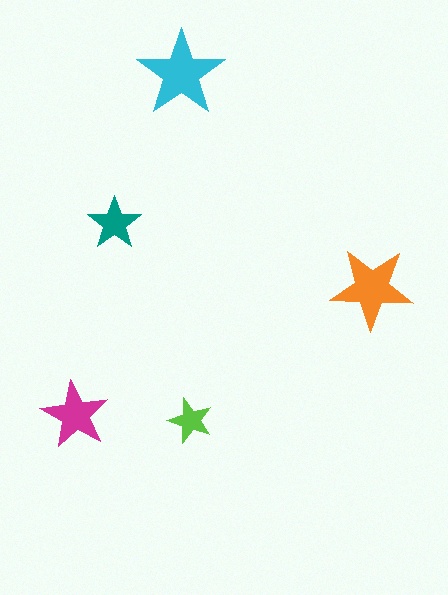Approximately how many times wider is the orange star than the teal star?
About 1.5 times wider.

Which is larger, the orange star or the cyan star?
The cyan one.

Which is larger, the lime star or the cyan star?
The cyan one.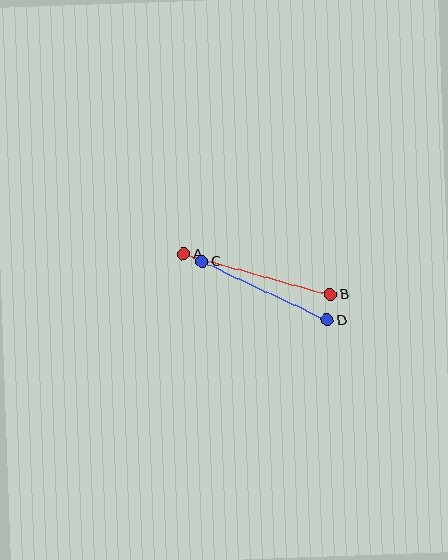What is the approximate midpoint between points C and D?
The midpoint is at approximately (265, 291) pixels.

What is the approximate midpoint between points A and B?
The midpoint is at approximately (257, 275) pixels.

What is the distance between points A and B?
The distance is approximately 152 pixels.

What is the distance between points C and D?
The distance is approximately 138 pixels.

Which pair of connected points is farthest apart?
Points A and B are farthest apart.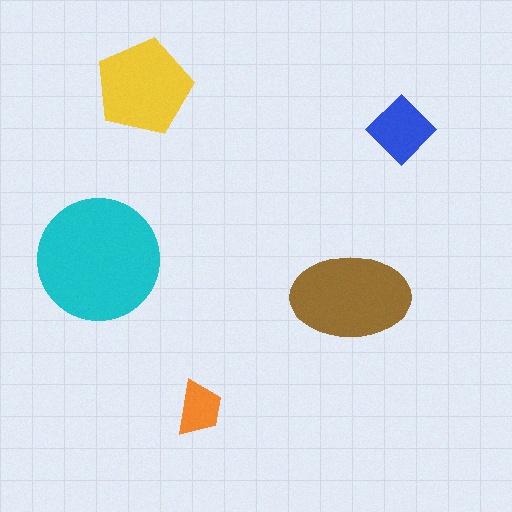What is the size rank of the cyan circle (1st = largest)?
1st.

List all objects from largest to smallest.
The cyan circle, the brown ellipse, the yellow pentagon, the blue diamond, the orange trapezoid.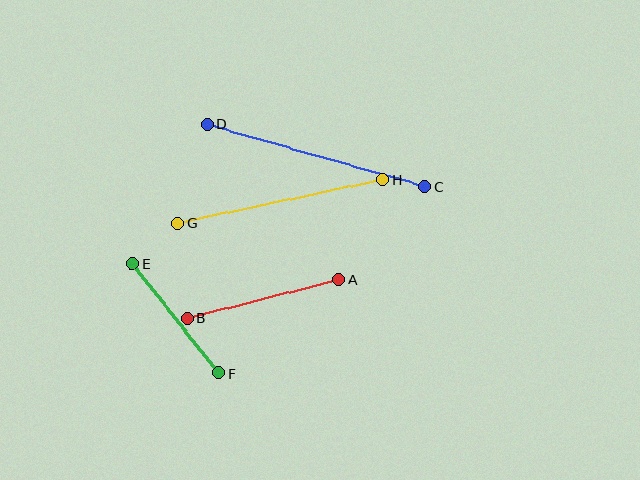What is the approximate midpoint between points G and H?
The midpoint is at approximately (280, 201) pixels.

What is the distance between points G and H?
The distance is approximately 209 pixels.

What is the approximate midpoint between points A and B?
The midpoint is at approximately (263, 299) pixels.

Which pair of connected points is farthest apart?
Points C and D are farthest apart.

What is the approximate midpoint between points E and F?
The midpoint is at approximately (175, 318) pixels.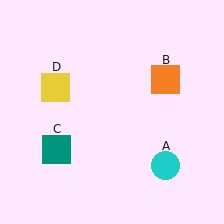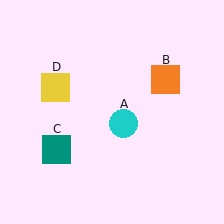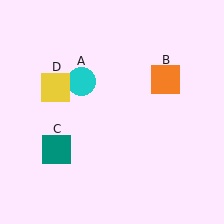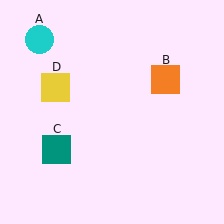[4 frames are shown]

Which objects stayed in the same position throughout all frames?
Orange square (object B) and teal square (object C) and yellow square (object D) remained stationary.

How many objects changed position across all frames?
1 object changed position: cyan circle (object A).